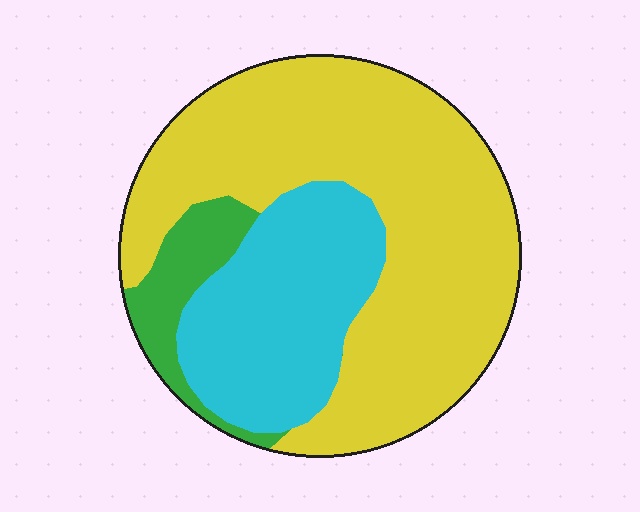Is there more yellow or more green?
Yellow.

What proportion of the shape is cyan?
Cyan covers about 30% of the shape.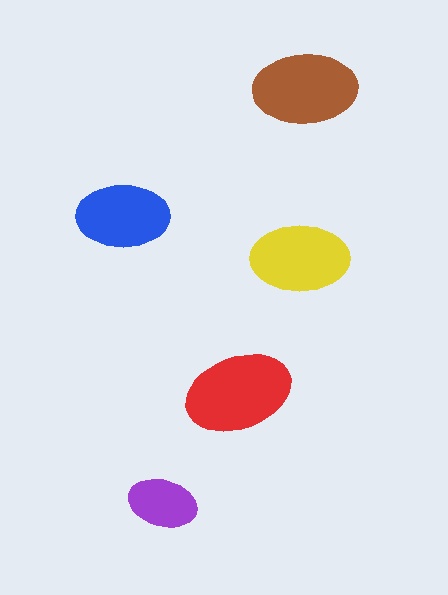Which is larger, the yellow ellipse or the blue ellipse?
The yellow one.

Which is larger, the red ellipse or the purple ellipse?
The red one.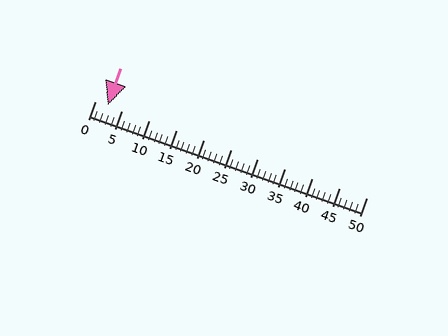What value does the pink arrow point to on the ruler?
The pink arrow points to approximately 2.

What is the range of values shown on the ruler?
The ruler shows values from 0 to 50.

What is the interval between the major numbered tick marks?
The major tick marks are spaced 5 units apart.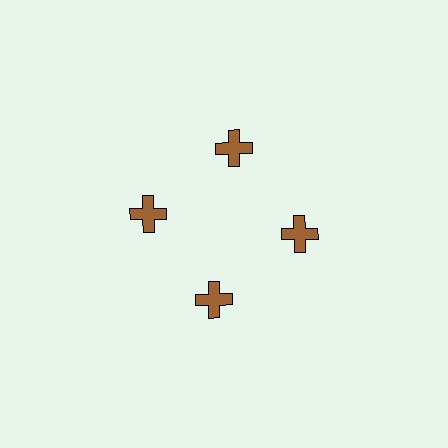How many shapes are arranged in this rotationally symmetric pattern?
There are 4 shapes, arranged in 4 groups of 1.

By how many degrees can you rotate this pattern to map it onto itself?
The pattern maps onto itself every 90 degrees of rotation.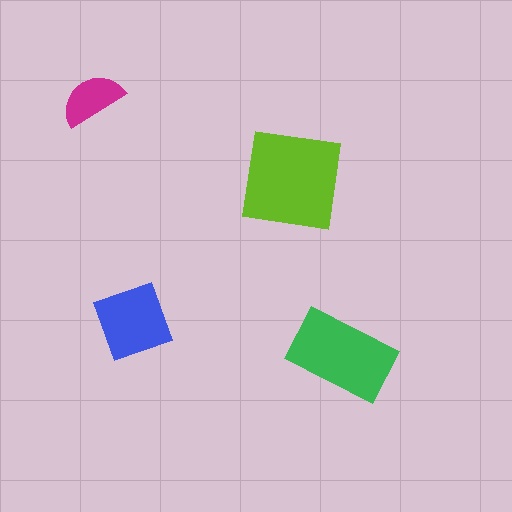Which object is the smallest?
The magenta semicircle.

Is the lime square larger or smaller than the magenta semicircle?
Larger.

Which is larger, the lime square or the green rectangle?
The lime square.